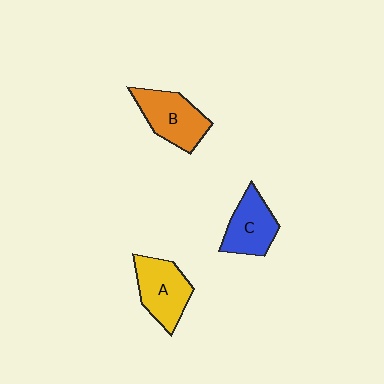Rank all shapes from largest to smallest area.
From largest to smallest: B (orange), A (yellow), C (blue).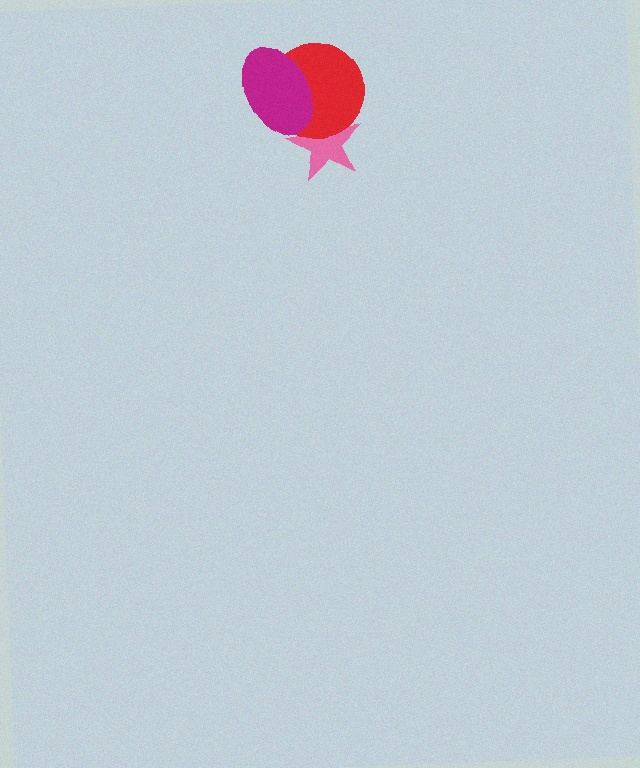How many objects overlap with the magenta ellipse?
2 objects overlap with the magenta ellipse.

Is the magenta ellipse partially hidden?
No, no other shape covers it.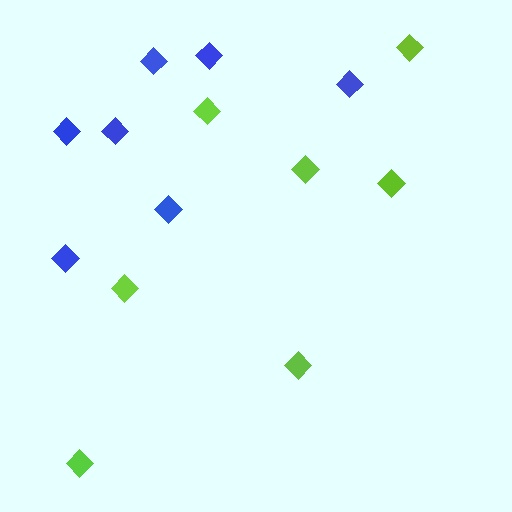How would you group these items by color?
There are 2 groups: one group of blue diamonds (7) and one group of lime diamonds (7).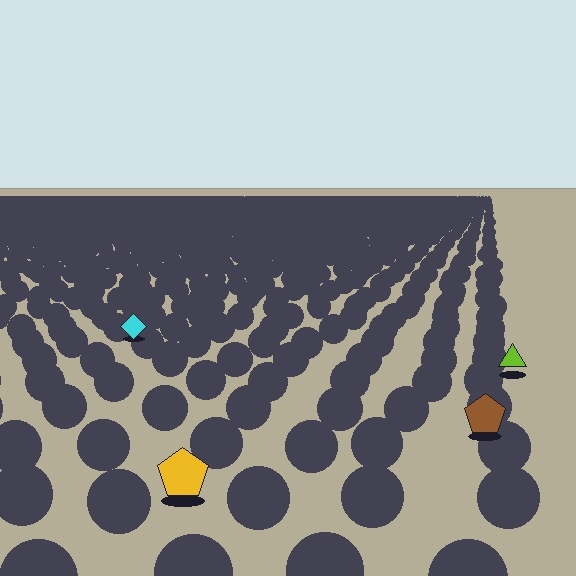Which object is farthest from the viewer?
The cyan diamond is farthest from the viewer. It appears smaller and the ground texture around it is denser.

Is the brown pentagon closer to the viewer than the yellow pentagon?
No. The yellow pentagon is closer — you can tell from the texture gradient: the ground texture is coarser near it.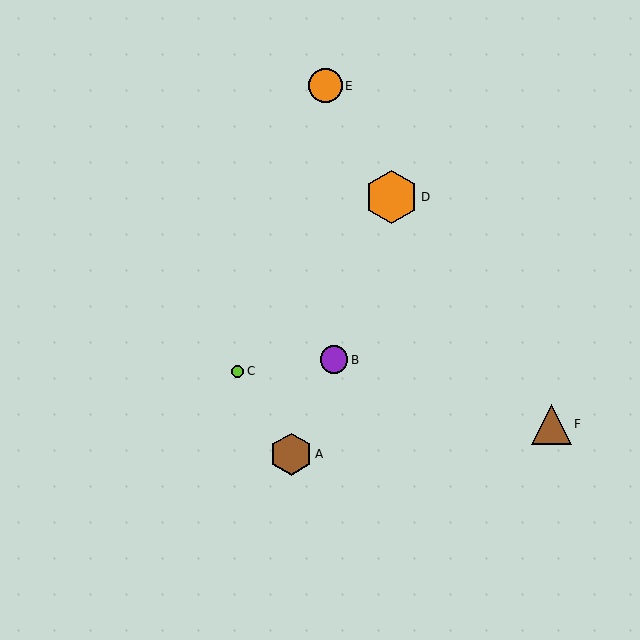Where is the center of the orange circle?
The center of the orange circle is at (325, 86).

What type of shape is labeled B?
Shape B is a purple circle.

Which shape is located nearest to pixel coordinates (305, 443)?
The brown hexagon (labeled A) at (291, 454) is nearest to that location.